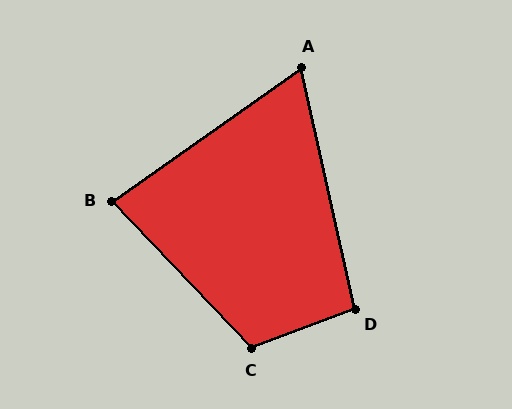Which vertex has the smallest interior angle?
A, at approximately 67 degrees.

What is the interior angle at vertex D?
Approximately 98 degrees (obtuse).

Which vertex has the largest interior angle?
C, at approximately 113 degrees.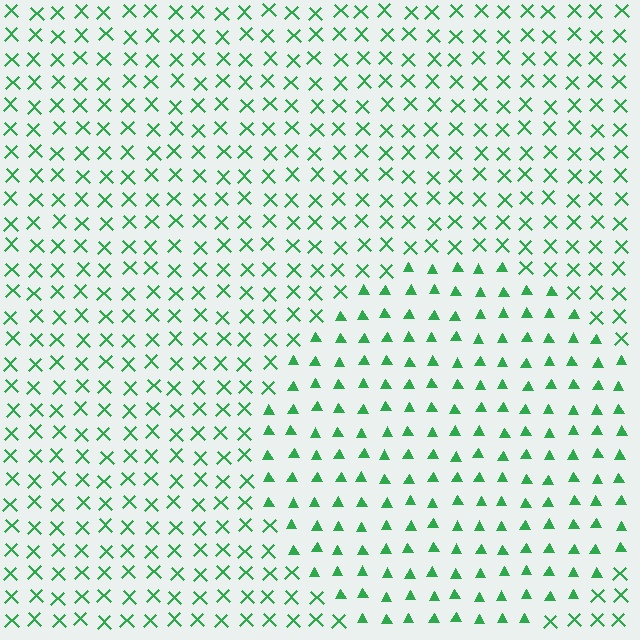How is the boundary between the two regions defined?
The boundary is defined by a change in element shape: triangles inside vs. X marks outside. All elements share the same color and spacing.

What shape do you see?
I see a circle.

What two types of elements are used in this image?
The image uses triangles inside the circle region and X marks outside it.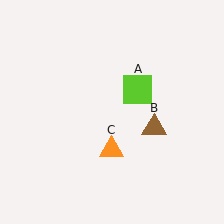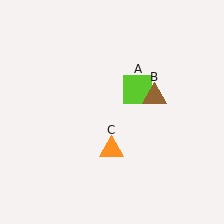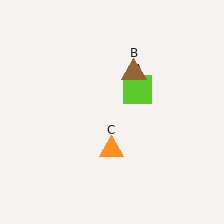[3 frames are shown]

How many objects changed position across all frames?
1 object changed position: brown triangle (object B).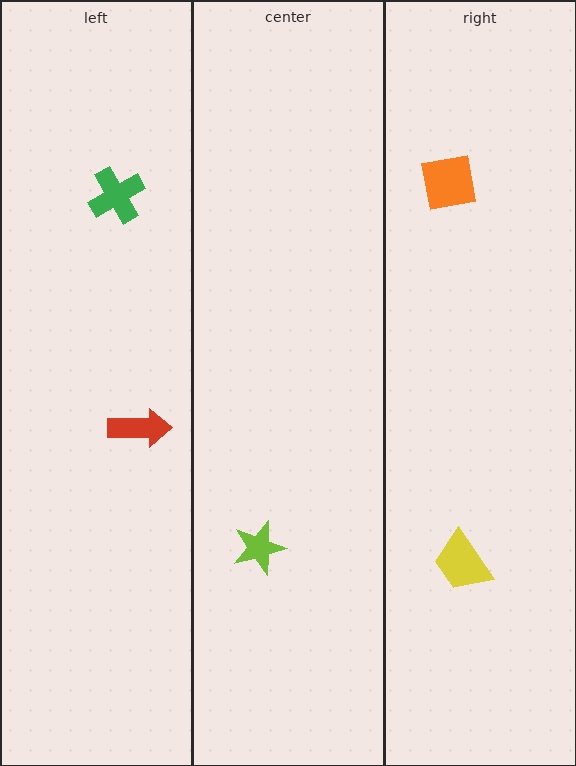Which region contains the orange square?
The right region.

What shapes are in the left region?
The green cross, the red arrow.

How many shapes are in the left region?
2.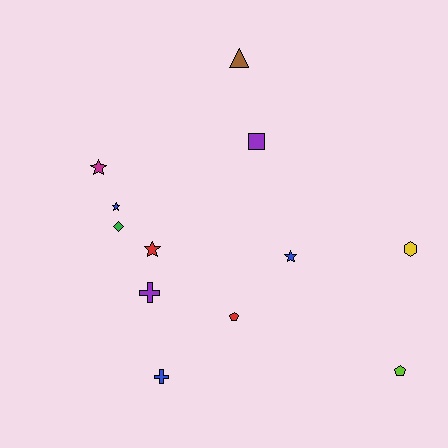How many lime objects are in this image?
There is 1 lime object.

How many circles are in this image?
There are no circles.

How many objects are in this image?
There are 12 objects.